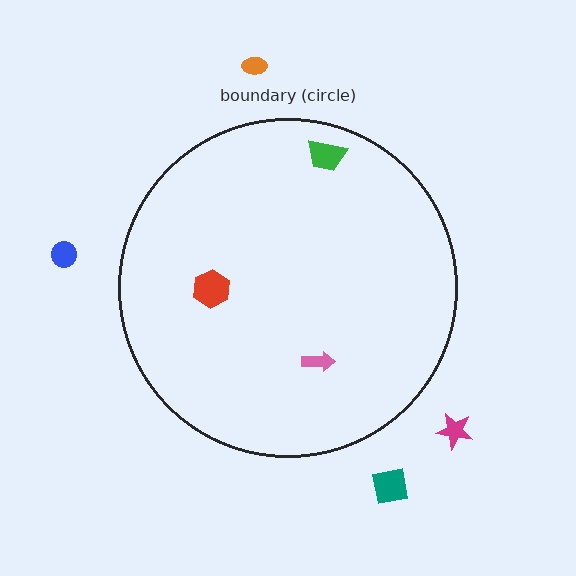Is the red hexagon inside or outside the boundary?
Inside.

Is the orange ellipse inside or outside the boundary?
Outside.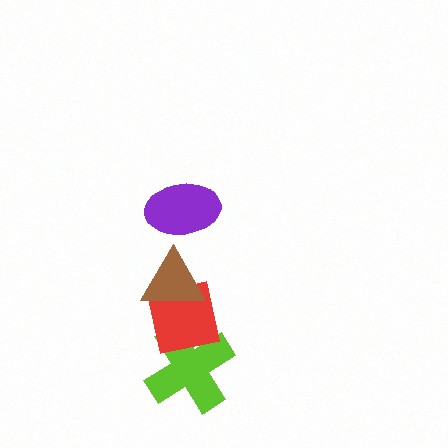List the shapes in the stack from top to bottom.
From top to bottom: the purple ellipse, the brown triangle, the red square, the lime cross.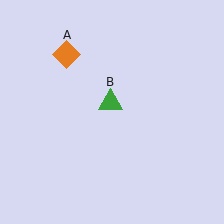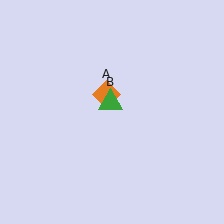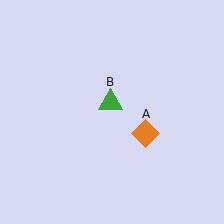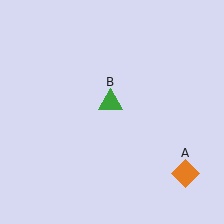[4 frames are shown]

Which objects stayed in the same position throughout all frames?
Green triangle (object B) remained stationary.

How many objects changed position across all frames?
1 object changed position: orange diamond (object A).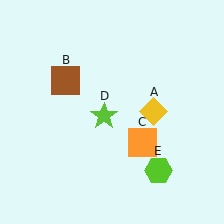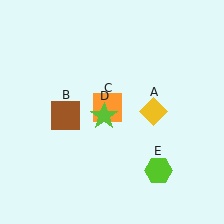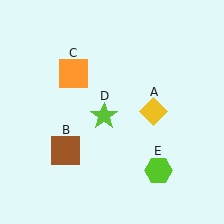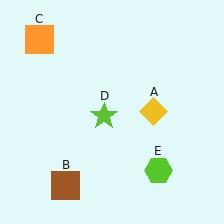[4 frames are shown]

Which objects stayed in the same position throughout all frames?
Yellow diamond (object A) and lime star (object D) and lime hexagon (object E) remained stationary.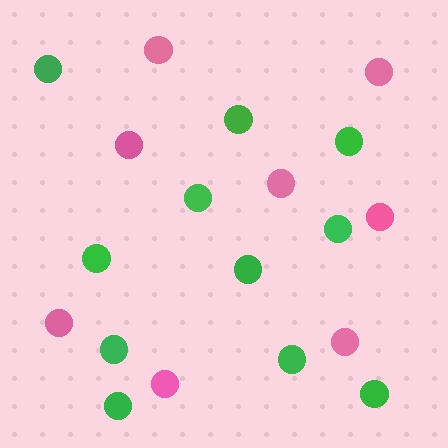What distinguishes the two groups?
There are 2 groups: one group of green circles (11) and one group of pink circles (8).